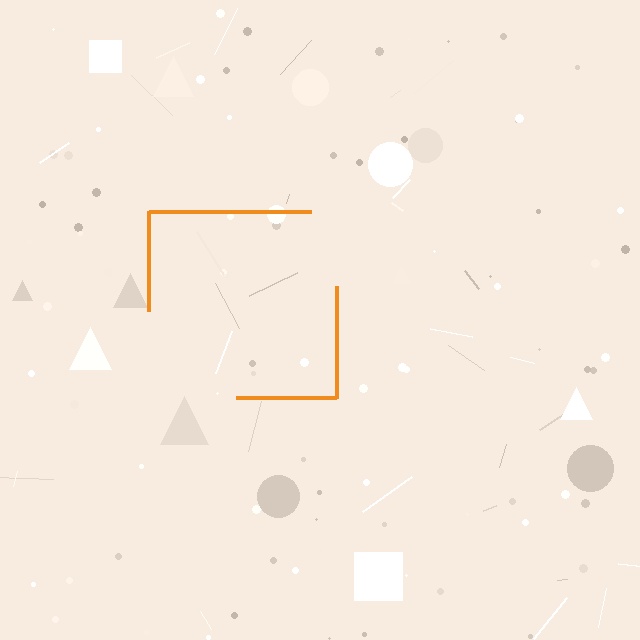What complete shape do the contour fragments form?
The contour fragments form a square.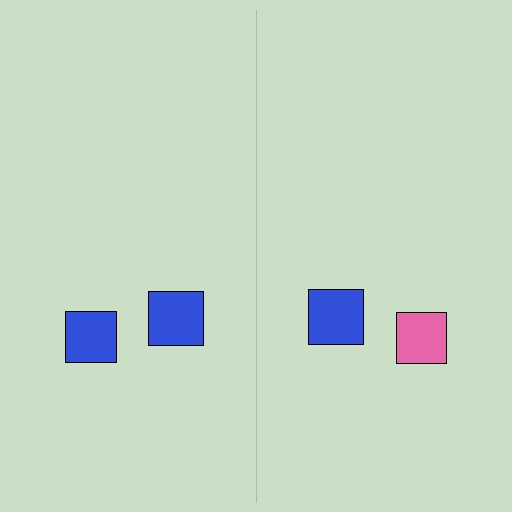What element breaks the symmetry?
The pink square on the right side breaks the symmetry — its mirror counterpart is blue.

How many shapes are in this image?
There are 4 shapes in this image.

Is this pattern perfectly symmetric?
No, the pattern is not perfectly symmetric. The pink square on the right side breaks the symmetry — its mirror counterpart is blue.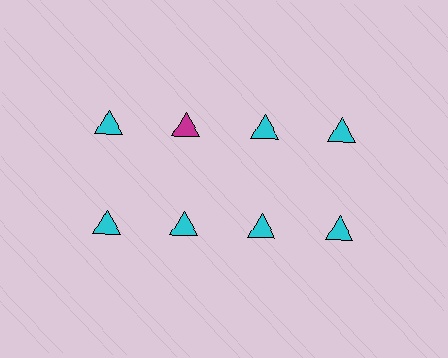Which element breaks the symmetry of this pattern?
The magenta triangle in the top row, second from left column breaks the symmetry. All other shapes are cyan triangles.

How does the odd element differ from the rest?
It has a different color: magenta instead of cyan.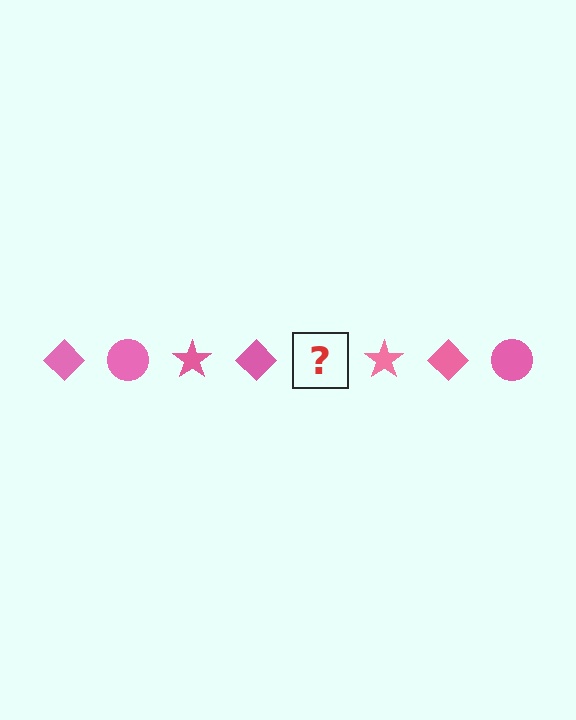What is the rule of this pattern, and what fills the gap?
The rule is that the pattern cycles through diamond, circle, star shapes in pink. The gap should be filled with a pink circle.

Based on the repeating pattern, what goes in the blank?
The blank should be a pink circle.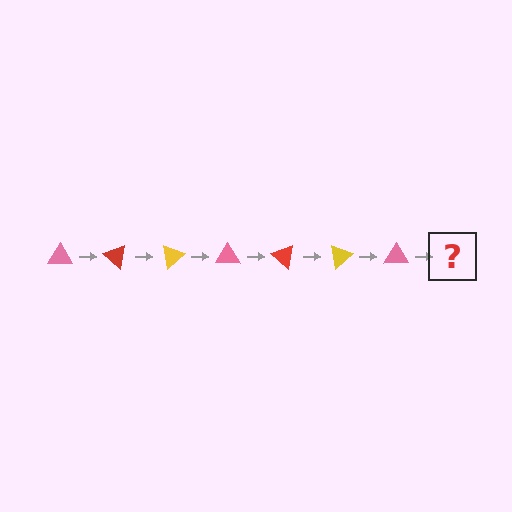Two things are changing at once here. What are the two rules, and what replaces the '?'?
The two rules are that it rotates 40 degrees each step and the color cycles through pink, red, and yellow. The '?' should be a red triangle, rotated 280 degrees from the start.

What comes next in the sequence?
The next element should be a red triangle, rotated 280 degrees from the start.